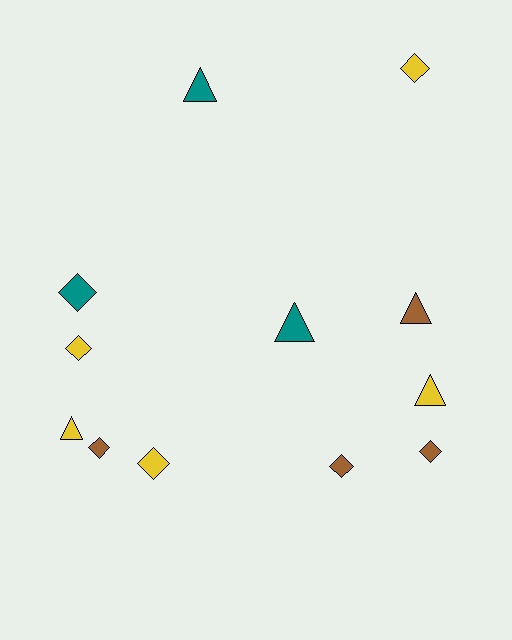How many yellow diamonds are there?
There are 3 yellow diamonds.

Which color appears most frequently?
Yellow, with 5 objects.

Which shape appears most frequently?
Diamond, with 7 objects.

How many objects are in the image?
There are 12 objects.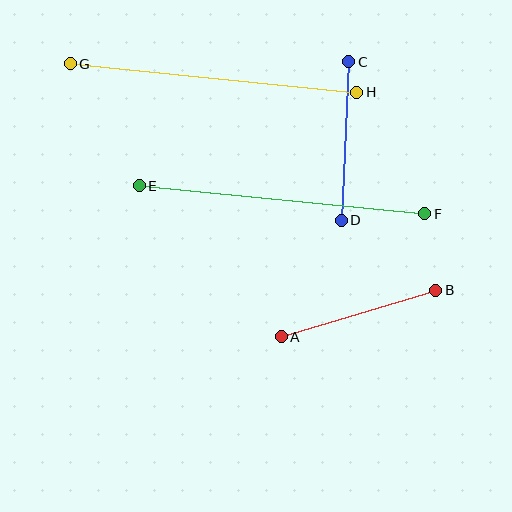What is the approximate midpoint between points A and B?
The midpoint is at approximately (358, 314) pixels.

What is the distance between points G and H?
The distance is approximately 288 pixels.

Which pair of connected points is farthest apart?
Points G and H are farthest apart.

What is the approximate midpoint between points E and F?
The midpoint is at approximately (282, 200) pixels.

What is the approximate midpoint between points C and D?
The midpoint is at approximately (345, 141) pixels.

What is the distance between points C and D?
The distance is approximately 159 pixels.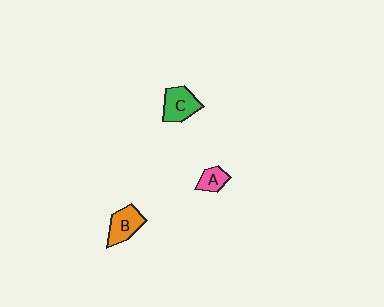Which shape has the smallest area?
Shape A (pink).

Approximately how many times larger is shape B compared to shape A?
Approximately 1.7 times.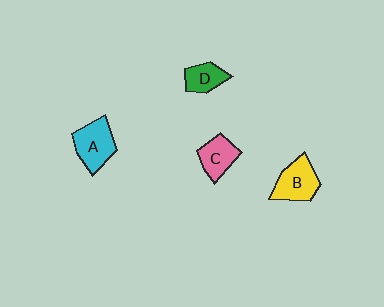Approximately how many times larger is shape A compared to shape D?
Approximately 1.6 times.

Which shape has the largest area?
Shape A (cyan).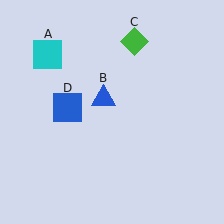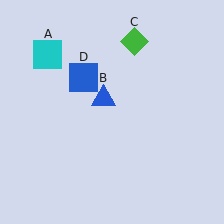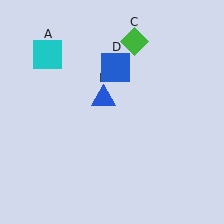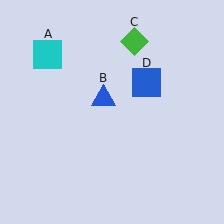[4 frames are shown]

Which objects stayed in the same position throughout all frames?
Cyan square (object A) and blue triangle (object B) and green diamond (object C) remained stationary.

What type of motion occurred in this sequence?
The blue square (object D) rotated clockwise around the center of the scene.